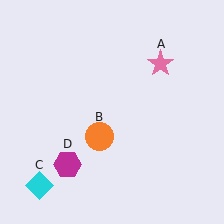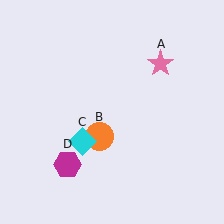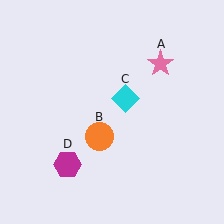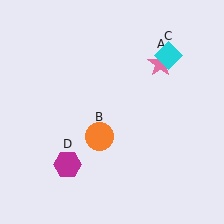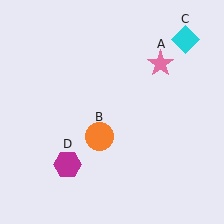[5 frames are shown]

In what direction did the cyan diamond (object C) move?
The cyan diamond (object C) moved up and to the right.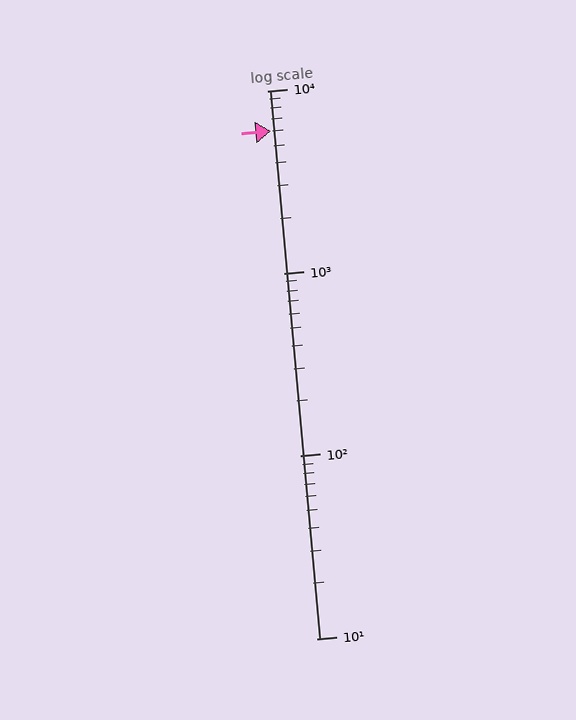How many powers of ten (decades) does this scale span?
The scale spans 3 decades, from 10 to 10000.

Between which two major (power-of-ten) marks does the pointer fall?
The pointer is between 1000 and 10000.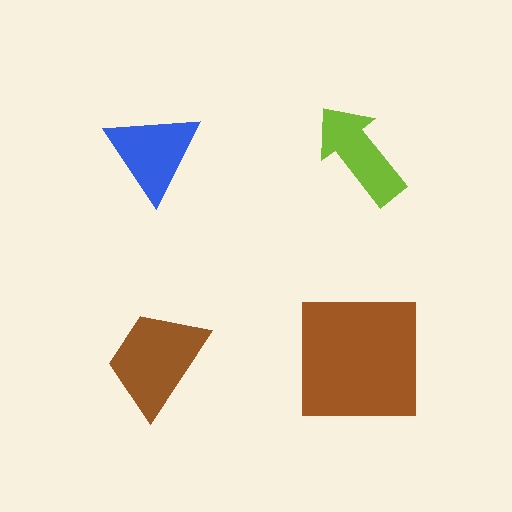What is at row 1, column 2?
A lime arrow.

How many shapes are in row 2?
2 shapes.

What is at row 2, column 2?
A brown square.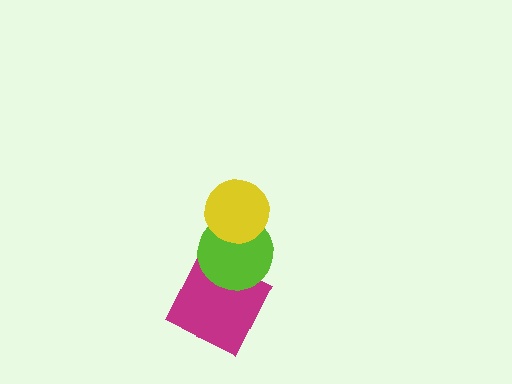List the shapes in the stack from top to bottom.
From top to bottom: the yellow circle, the lime circle, the magenta square.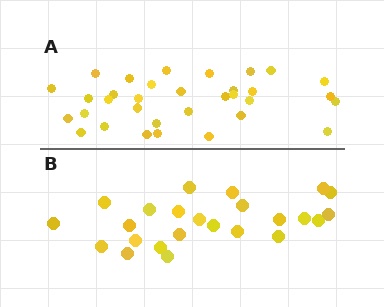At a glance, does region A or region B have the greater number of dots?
Region A (the top region) has more dots.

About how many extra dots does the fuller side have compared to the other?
Region A has roughly 8 or so more dots than region B.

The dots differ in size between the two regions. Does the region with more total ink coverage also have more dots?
No. Region B has more total ink coverage because its dots are larger, but region A actually contains more individual dots. Total area can be misleading — the number of items is what matters here.